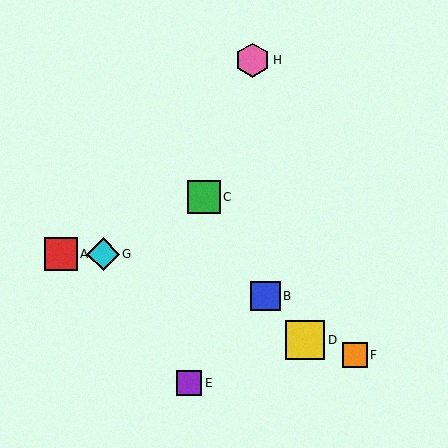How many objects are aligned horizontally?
2 objects (A, G) are aligned horizontally.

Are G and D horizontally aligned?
No, G is at y≈254 and D is at y≈340.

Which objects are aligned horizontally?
Objects A, G are aligned horizontally.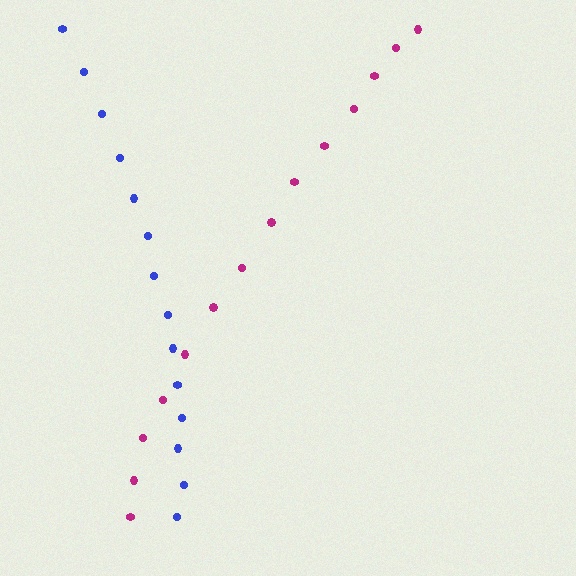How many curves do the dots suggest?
There are 2 distinct paths.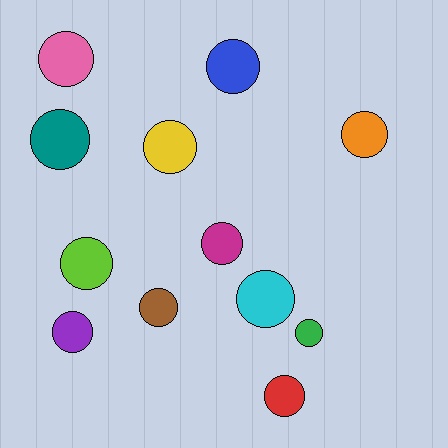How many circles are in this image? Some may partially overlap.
There are 12 circles.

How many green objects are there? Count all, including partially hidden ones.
There is 1 green object.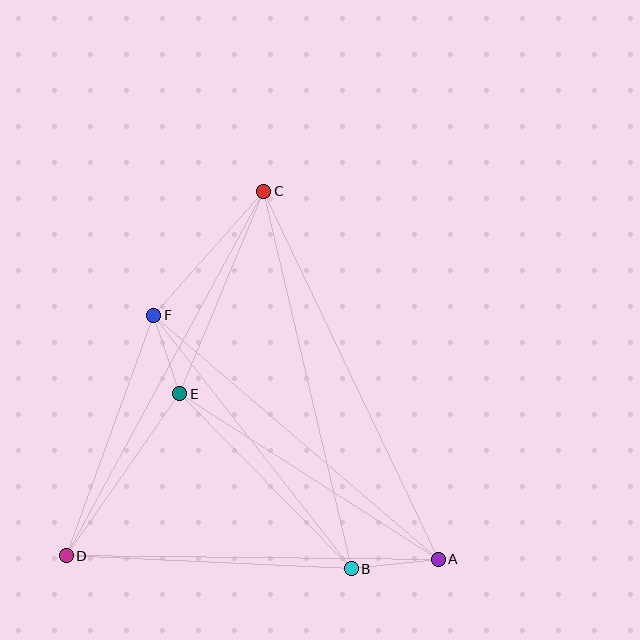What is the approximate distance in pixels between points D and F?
The distance between D and F is approximately 256 pixels.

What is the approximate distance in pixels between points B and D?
The distance between B and D is approximately 285 pixels.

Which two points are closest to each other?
Points E and F are closest to each other.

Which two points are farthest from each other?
Points C and D are farthest from each other.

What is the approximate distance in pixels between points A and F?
The distance between A and F is approximately 375 pixels.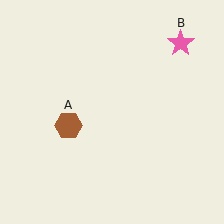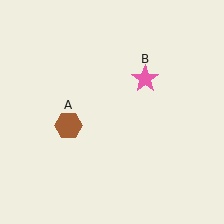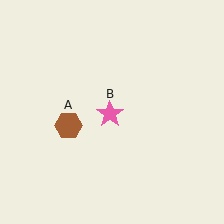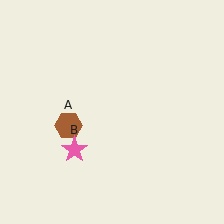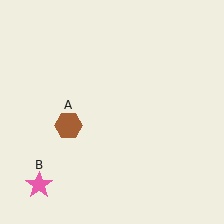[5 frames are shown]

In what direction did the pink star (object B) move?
The pink star (object B) moved down and to the left.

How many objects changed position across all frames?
1 object changed position: pink star (object B).